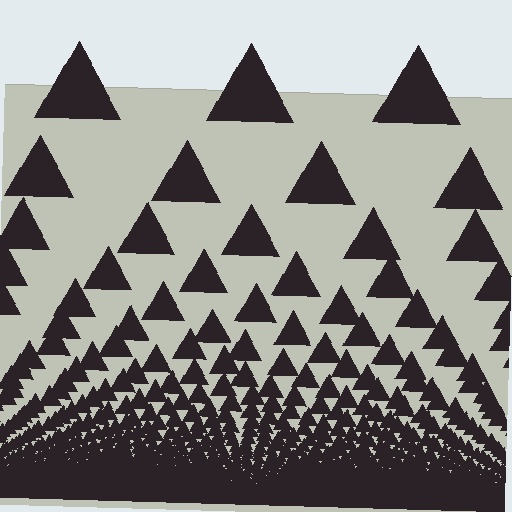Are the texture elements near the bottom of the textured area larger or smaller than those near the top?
Smaller. The gradient is inverted — elements near the bottom are smaller and denser.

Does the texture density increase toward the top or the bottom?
Density increases toward the bottom.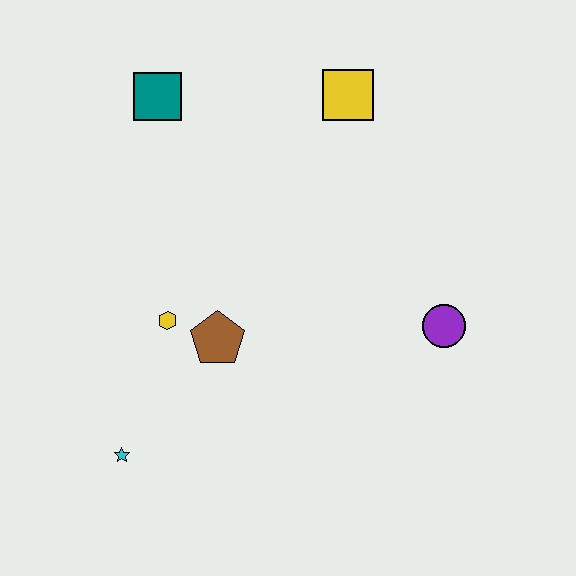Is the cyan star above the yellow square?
No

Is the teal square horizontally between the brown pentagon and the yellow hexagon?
No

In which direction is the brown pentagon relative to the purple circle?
The brown pentagon is to the left of the purple circle.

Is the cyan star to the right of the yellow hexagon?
No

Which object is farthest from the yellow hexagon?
The yellow square is farthest from the yellow hexagon.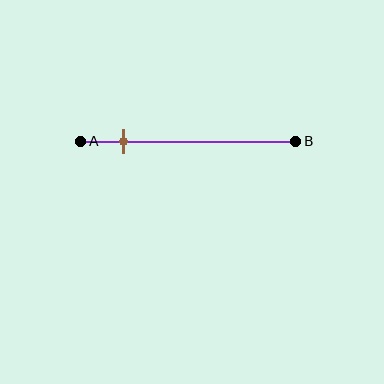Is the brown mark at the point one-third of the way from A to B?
No, the mark is at about 20% from A, not at the 33% one-third point.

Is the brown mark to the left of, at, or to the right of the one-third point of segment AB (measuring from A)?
The brown mark is to the left of the one-third point of segment AB.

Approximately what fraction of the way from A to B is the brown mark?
The brown mark is approximately 20% of the way from A to B.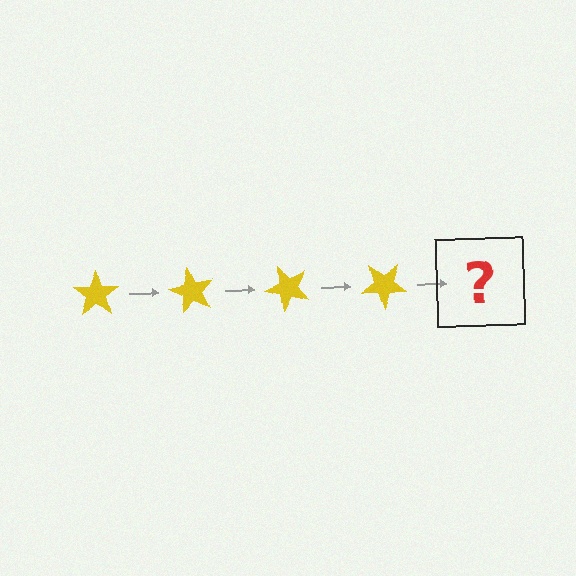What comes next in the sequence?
The next element should be a yellow star rotated 240 degrees.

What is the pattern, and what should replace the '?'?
The pattern is that the star rotates 60 degrees each step. The '?' should be a yellow star rotated 240 degrees.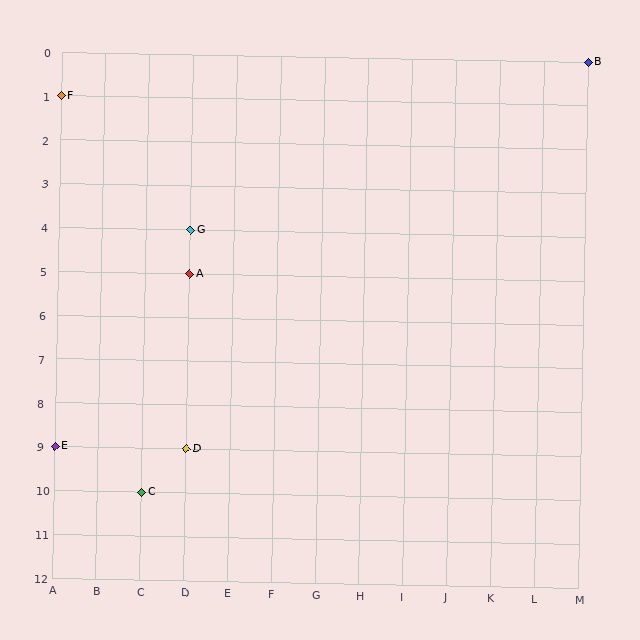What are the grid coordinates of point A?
Point A is at grid coordinates (D, 5).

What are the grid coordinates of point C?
Point C is at grid coordinates (C, 10).